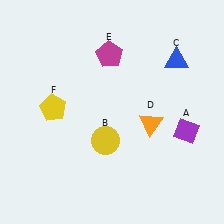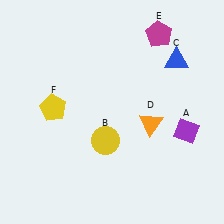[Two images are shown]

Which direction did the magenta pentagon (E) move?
The magenta pentagon (E) moved right.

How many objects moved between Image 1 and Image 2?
1 object moved between the two images.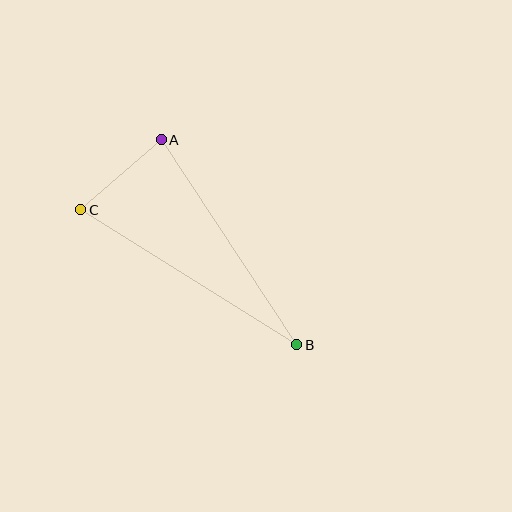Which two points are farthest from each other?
Points B and C are farthest from each other.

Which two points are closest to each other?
Points A and C are closest to each other.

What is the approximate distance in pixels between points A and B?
The distance between A and B is approximately 246 pixels.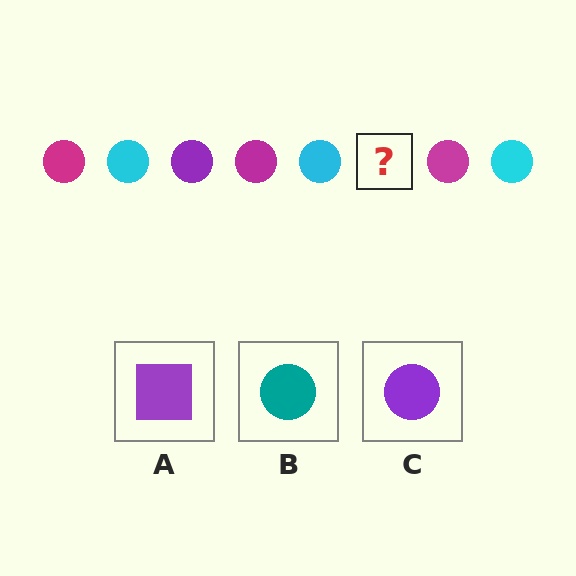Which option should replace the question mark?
Option C.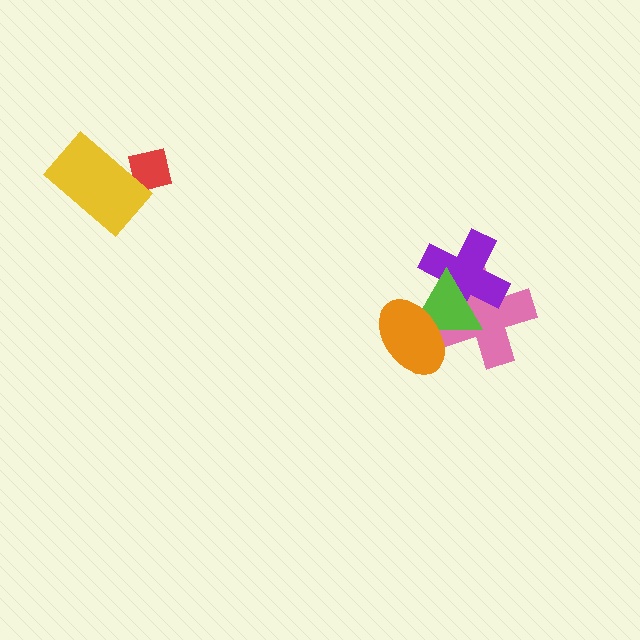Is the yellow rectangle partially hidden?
No, no other shape covers it.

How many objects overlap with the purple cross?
2 objects overlap with the purple cross.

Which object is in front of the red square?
The yellow rectangle is in front of the red square.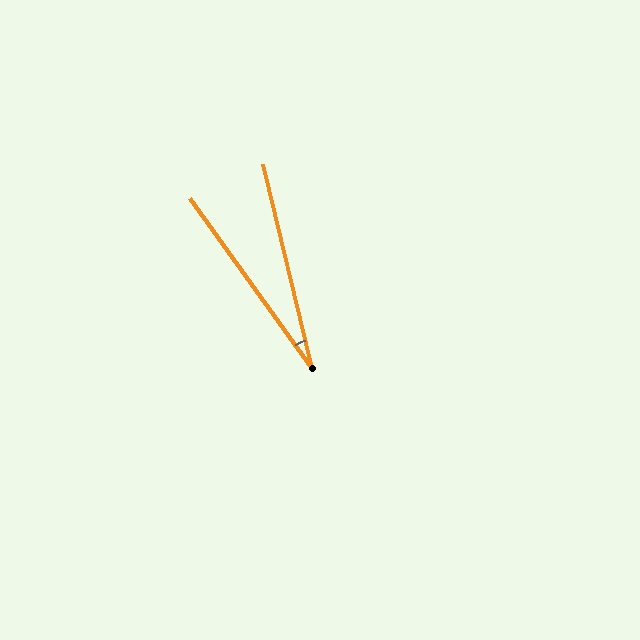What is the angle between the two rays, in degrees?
Approximately 22 degrees.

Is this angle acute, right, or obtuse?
It is acute.